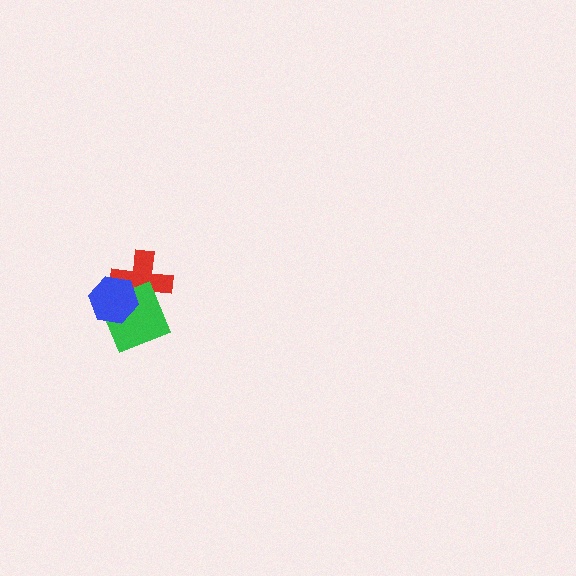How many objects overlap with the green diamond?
2 objects overlap with the green diamond.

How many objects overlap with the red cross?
2 objects overlap with the red cross.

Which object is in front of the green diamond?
The blue hexagon is in front of the green diamond.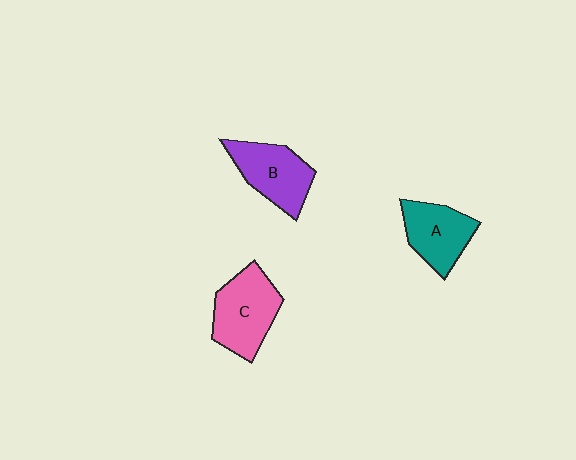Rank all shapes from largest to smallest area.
From largest to smallest: C (pink), B (purple), A (teal).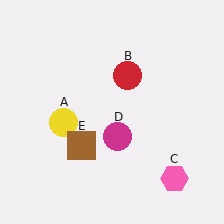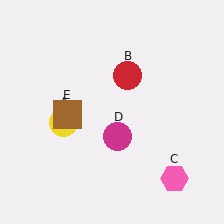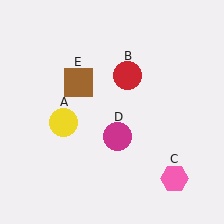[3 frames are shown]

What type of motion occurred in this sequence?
The brown square (object E) rotated clockwise around the center of the scene.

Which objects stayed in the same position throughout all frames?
Yellow circle (object A) and red circle (object B) and pink hexagon (object C) and magenta circle (object D) remained stationary.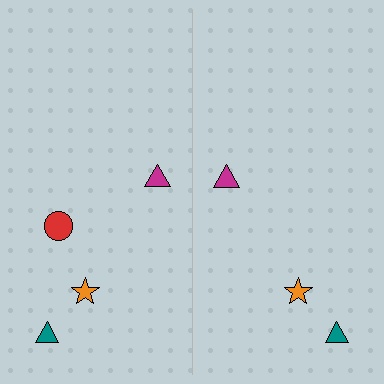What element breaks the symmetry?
A red circle is missing from the right side.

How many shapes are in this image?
There are 7 shapes in this image.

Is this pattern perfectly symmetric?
No, the pattern is not perfectly symmetric. A red circle is missing from the right side.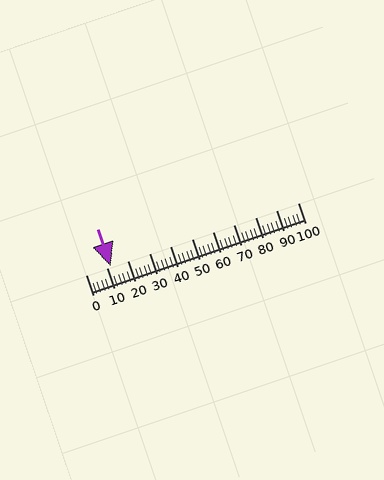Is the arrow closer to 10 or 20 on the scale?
The arrow is closer to 10.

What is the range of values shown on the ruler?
The ruler shows values from 0 to 100.